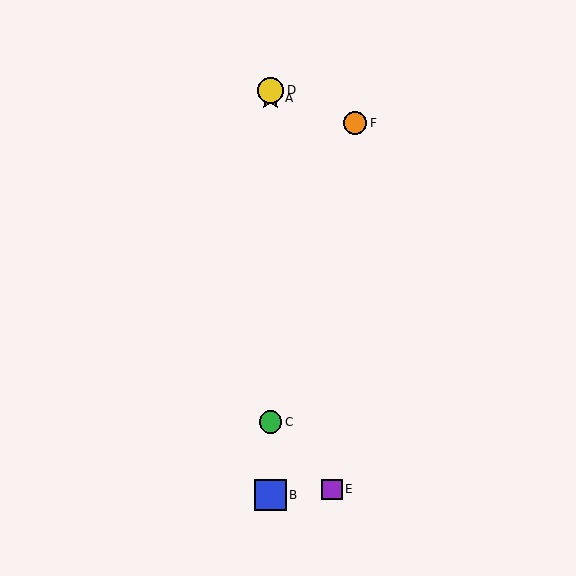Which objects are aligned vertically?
Objects A, B, C, D are aligned vertically.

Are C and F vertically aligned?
No, C is at x≈271 and F is at x≈355.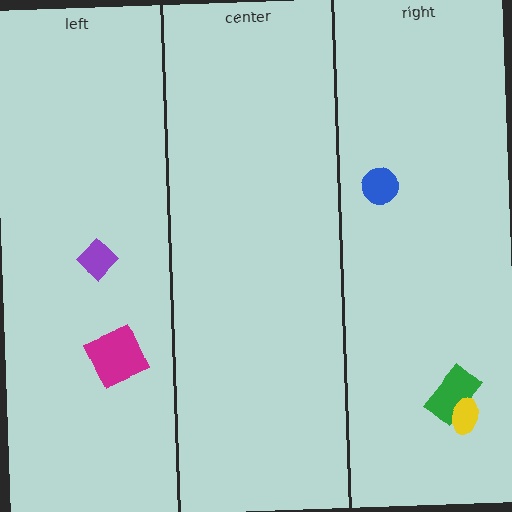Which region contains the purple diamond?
The left region.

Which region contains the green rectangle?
The right region.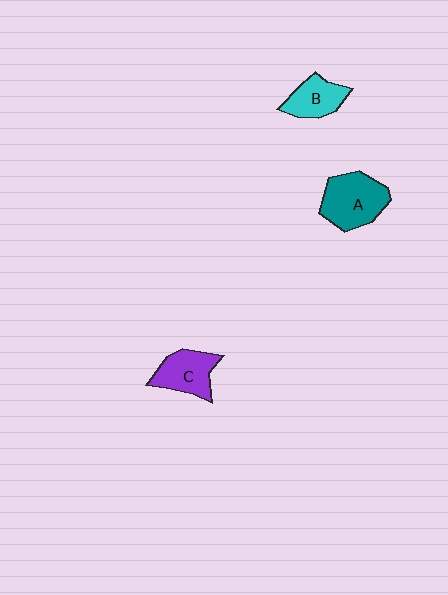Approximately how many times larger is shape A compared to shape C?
Approximately 1.3 times.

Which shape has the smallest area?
Shape B (cyan).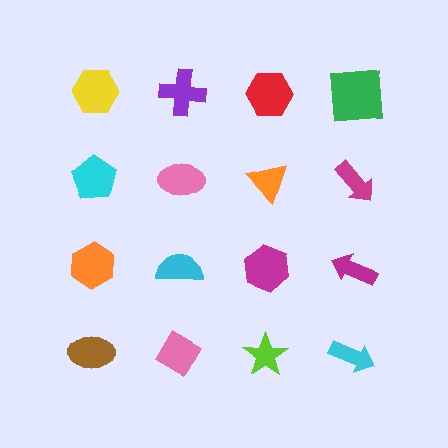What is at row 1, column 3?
A red hexagon.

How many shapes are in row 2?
4 shapes.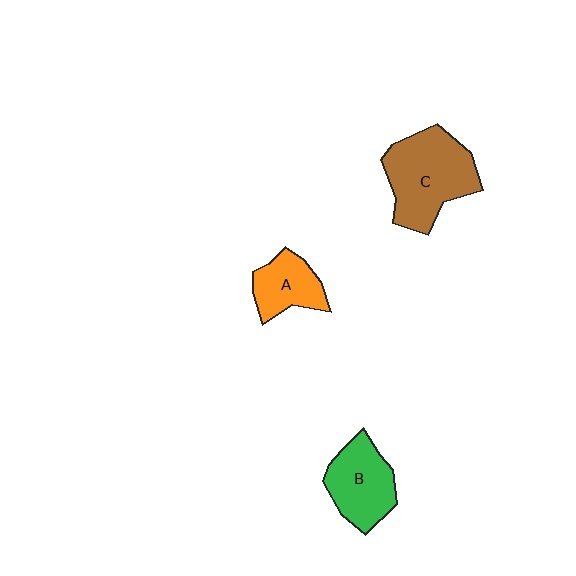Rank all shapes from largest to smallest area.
From largest to smallest: C (brown), B (green), A (orange).